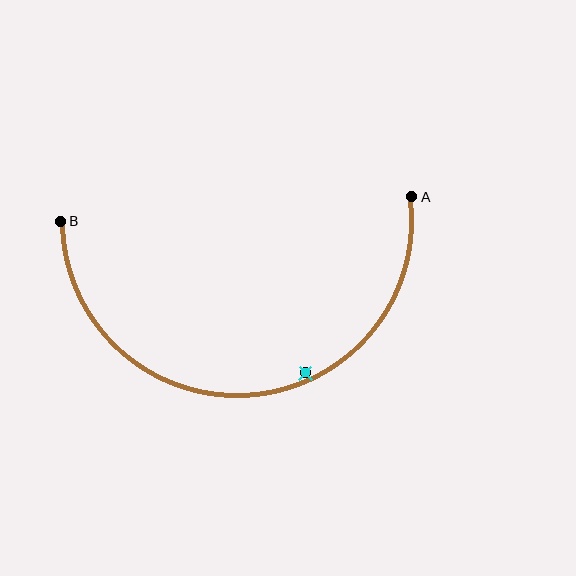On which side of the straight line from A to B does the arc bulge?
The arc bulges below the straight line connecting A and B.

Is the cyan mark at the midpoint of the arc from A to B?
No — the cyan mark does not lie on the arc at all. It sits slightly inside the curve.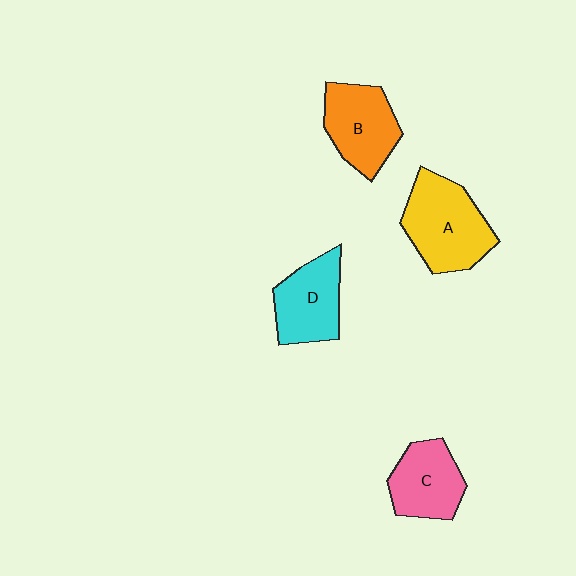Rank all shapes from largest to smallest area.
From largest to smallest: A (yellow), B (orange), D (cyan), C (pink).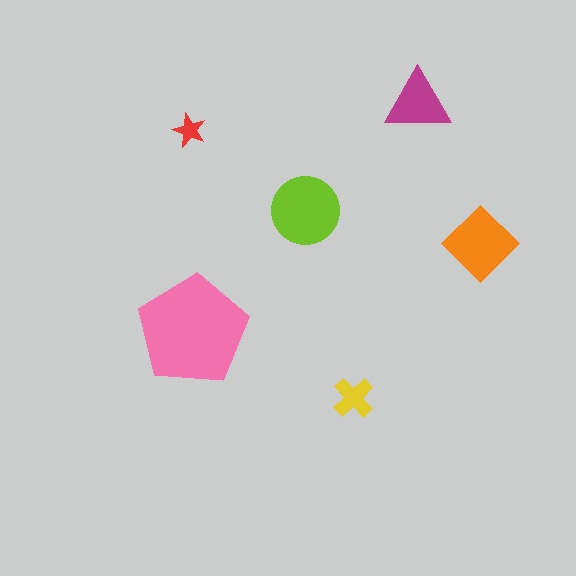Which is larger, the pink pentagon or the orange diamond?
The pink pentagon.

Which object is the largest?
The pink pentagon.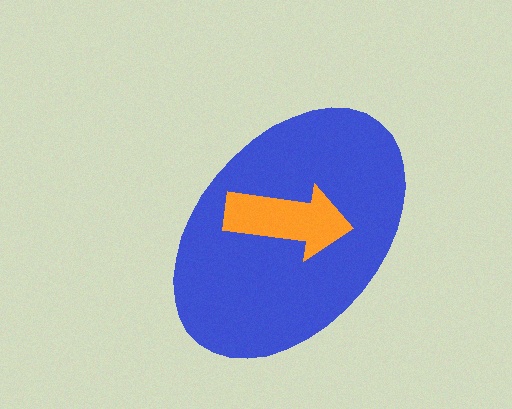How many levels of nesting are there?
2.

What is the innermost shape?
The orange arrow.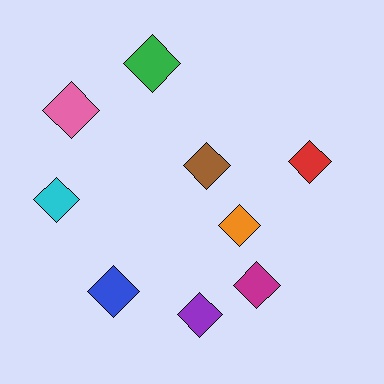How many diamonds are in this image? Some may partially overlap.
There are 9 diamonds.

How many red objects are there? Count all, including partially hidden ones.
There is 1 red object.